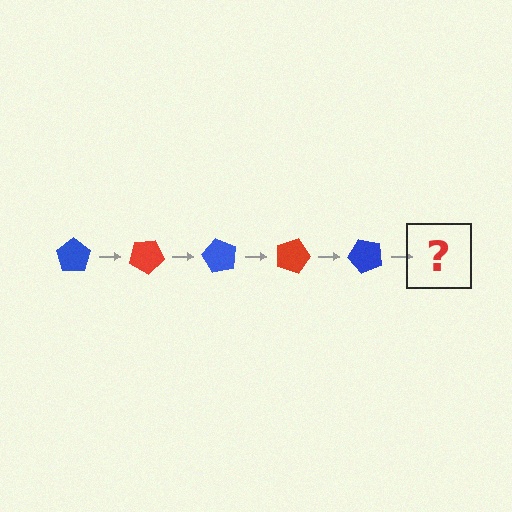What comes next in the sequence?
The next element should be a red pentagon, rotated 150 degrees from the start.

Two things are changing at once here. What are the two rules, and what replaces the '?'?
The two rules are that it rotates 30 degrees each step and the color cycles through blue and red. The '?' should be a red pentagon, rotated 150 degrees from the start.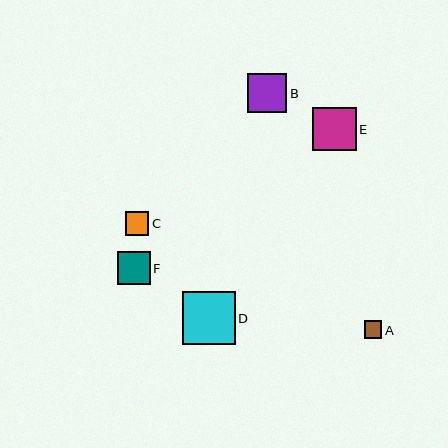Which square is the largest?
Square D is the largest with a size of approximately 53 pixels.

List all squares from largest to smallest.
From largest to smallest: D, E, B, F, C, A.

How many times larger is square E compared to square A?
Square E is approximately 2.5 times the size of square A.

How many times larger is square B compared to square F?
Square B is approximately 1.2 times the size of square F.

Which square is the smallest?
Square A is the smallest with a size of approximately 17 pixels.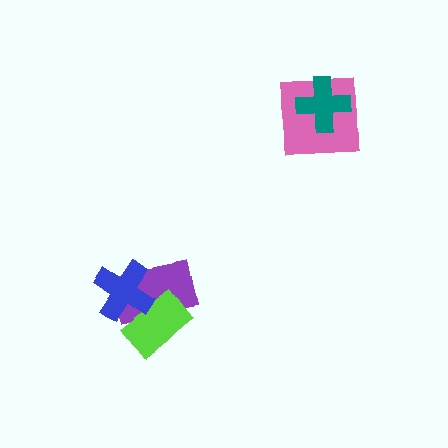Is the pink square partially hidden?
Yes, it is partially covered by another shape.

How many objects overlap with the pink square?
1 object overlaps with the pink square.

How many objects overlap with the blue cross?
2 objects overlap with the blue cross.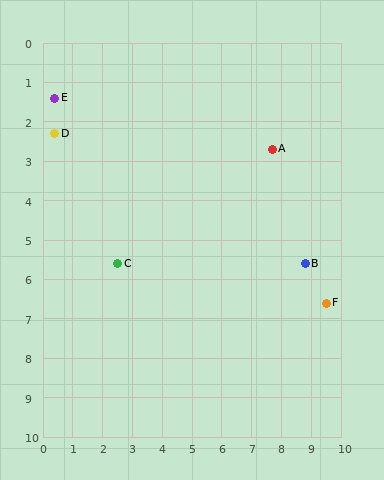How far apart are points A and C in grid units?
Points A and C are about 6.0 grid units apart.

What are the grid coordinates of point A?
Point A is at approximately (7.7, 2.7).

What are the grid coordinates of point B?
Point B is at approximately (8.8, 5.6).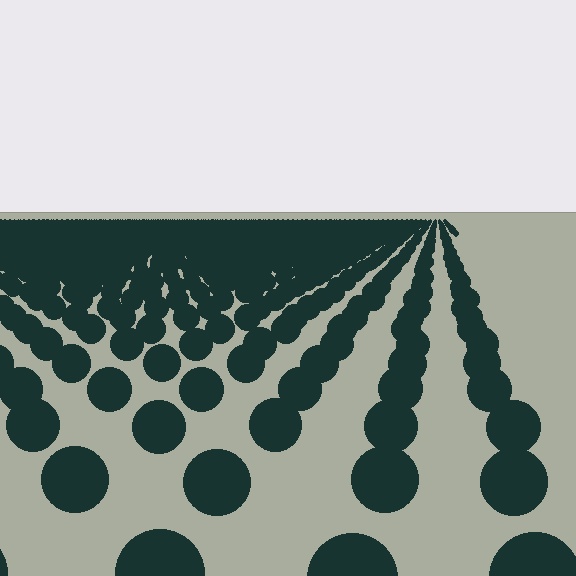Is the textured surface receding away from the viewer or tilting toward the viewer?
The surface is receding away from the viewer. Texture elements get smaller and denser toward the top.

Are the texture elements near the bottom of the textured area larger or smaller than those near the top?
Larger. Near the bottom, elements are closer to the viewer and appear at a bigger on-screen size.